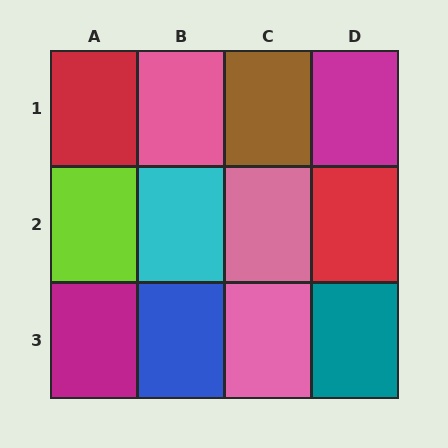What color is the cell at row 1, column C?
Brown.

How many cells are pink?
3 cells are pink.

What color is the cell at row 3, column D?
Teal.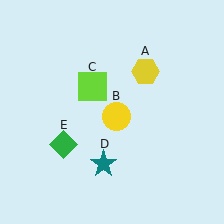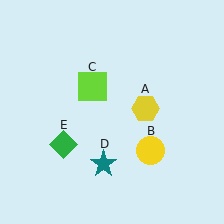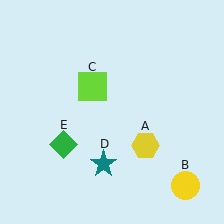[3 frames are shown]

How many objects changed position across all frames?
2 objects changed position: yellow hexagon (object A), yellow circle (object B).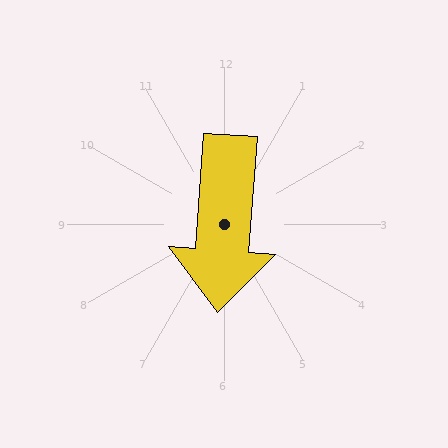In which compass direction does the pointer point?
South.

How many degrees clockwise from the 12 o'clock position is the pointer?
Approximately 184 degrees.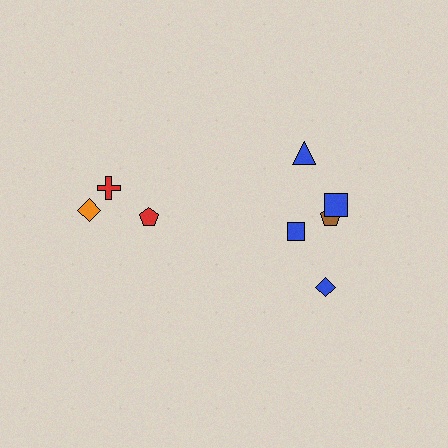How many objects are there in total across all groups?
There are 8 objects.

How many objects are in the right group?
There are 5 objects.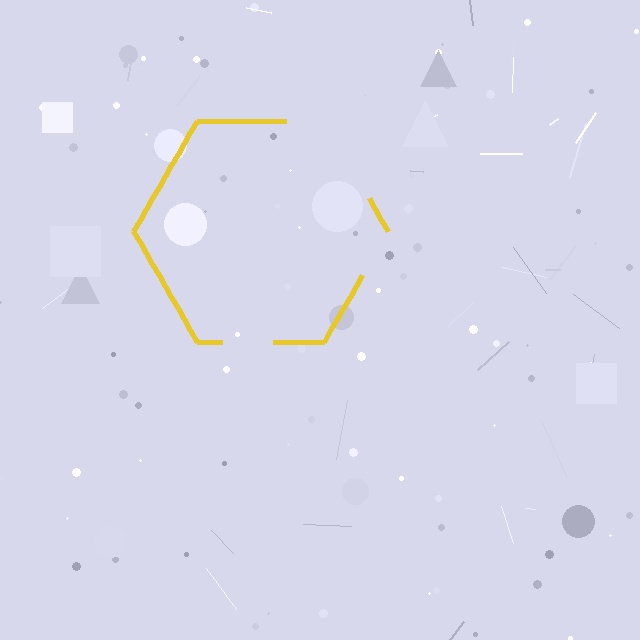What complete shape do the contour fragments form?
The contour fragments form a hexagon.